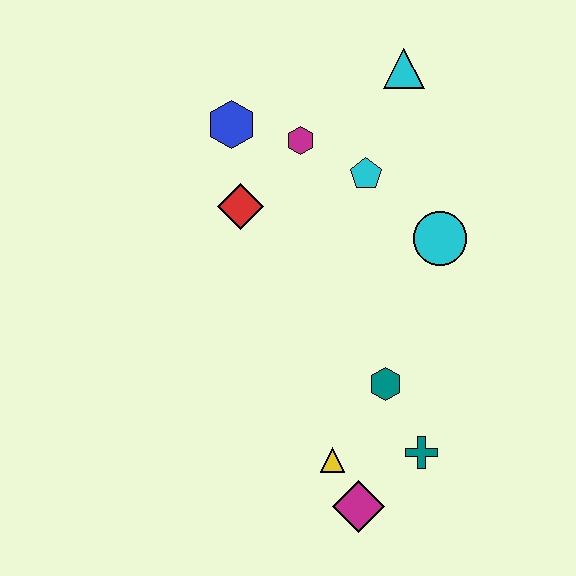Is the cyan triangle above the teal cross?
Yes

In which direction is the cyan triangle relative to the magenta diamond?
The cyan triangle is above the magenta diamond.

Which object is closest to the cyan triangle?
The cyan pentagon is closest to the cyan triangle.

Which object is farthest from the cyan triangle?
The magenta diamond is farthest from the cyan triangle.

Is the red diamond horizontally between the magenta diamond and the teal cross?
No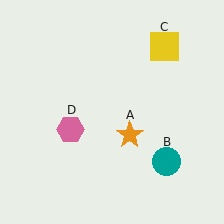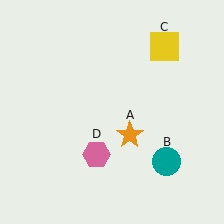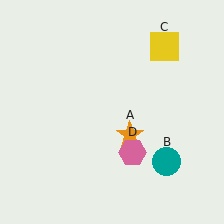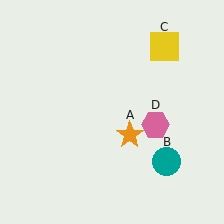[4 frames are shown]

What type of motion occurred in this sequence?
The pink hexagon (object D) rotated counterclockwise around the center of the scene.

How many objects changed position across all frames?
1 object changed position: pink hexagon (object D).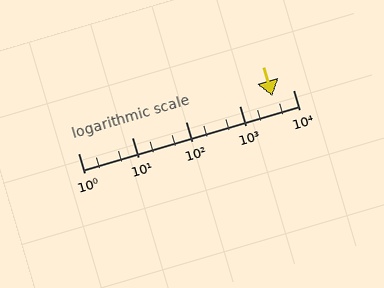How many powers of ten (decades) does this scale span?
The scale spans 4 decades, from 1 to 10000.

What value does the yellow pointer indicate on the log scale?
The pointer indicates approximately 4200.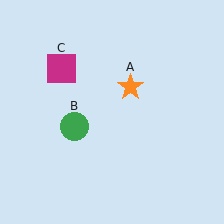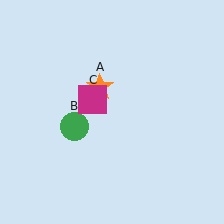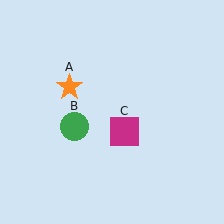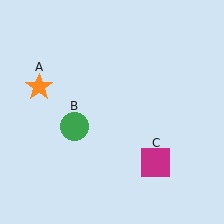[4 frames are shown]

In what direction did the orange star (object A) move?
The orange star (object A) moved left.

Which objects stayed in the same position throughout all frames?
Green circle (object B) remained stationary.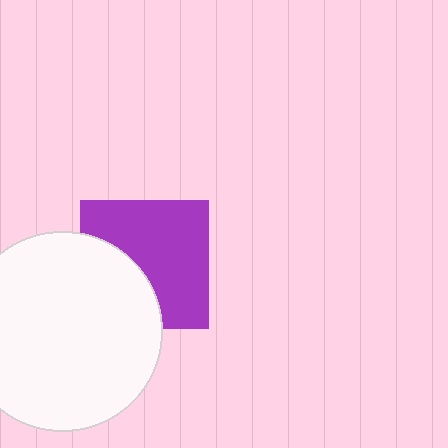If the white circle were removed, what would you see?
You would see the complete purple square.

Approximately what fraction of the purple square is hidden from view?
Roughly 36% of the purple square is hidden behind the white circle.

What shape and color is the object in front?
The object in front is a white circle.